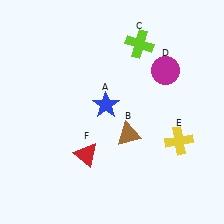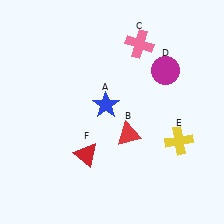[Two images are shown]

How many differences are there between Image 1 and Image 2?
There are 2 differences between the two images.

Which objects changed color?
B changed from brown to red. C changed from lime to pink.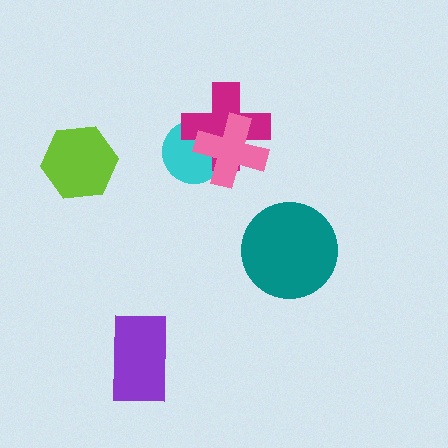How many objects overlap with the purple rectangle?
0 objects overlap with the purple rectangle.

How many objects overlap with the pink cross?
2 objects overlap with the pink cross.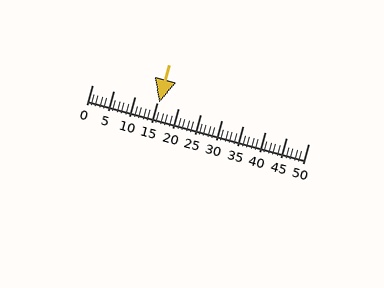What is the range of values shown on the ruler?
The ruler shows values from 0 to 50.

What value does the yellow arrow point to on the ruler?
The yellow arrow points to approximately 16.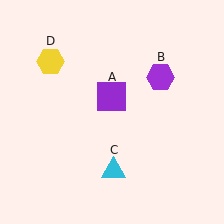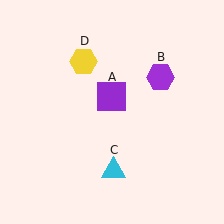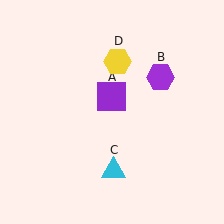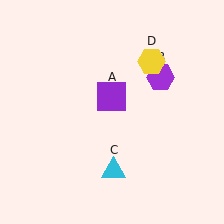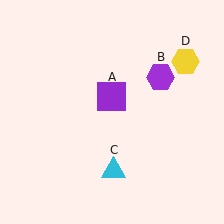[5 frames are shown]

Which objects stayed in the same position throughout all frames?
Purple square (object A) and purple hexagon (object B) and cyan triangle (object C) remained stationary.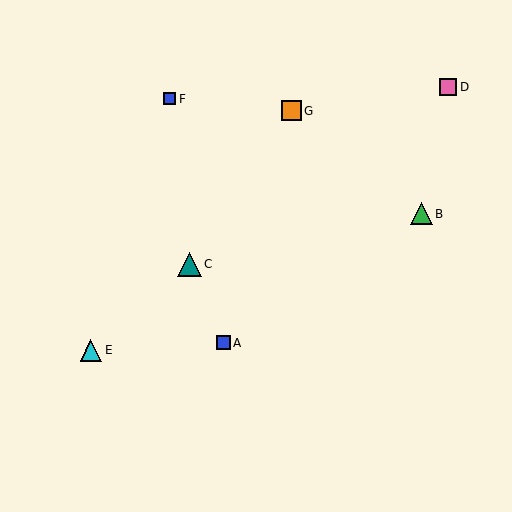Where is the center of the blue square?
The center of the blue square is at (223, 343).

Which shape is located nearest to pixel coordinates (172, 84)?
The blue square (labeled F) at (170, 99) is nearest to that location.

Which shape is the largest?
The teal triangle (labeled C) is the largest.